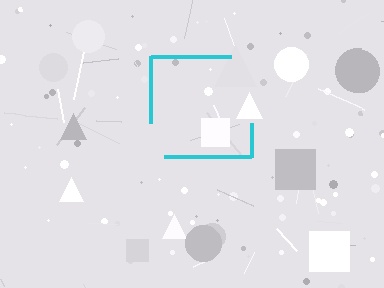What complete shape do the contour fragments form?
The contour fragments form a square.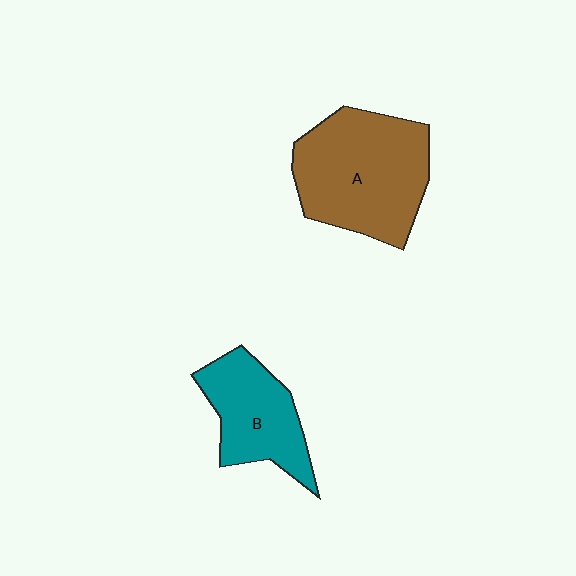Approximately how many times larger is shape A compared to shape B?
Approximately 1.6 times.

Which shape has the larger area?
Shape A (brown).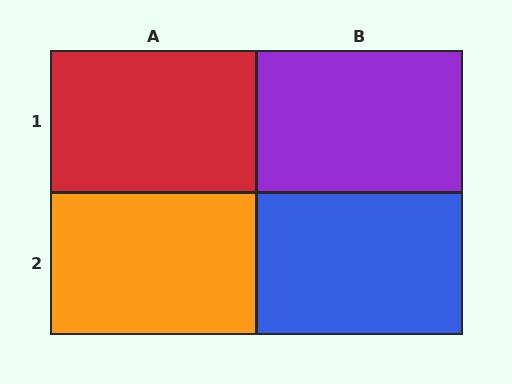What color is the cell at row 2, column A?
Orange.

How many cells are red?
1 cell is red.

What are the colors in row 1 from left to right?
Red, purple.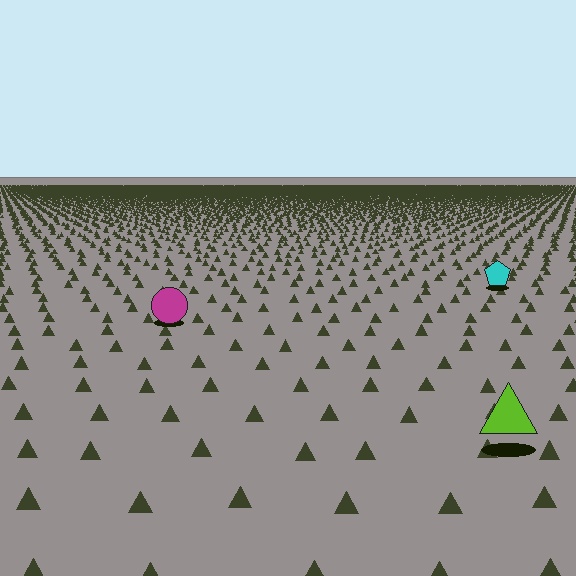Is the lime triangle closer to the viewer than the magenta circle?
Yes. The lime triangle is closer — you can tell from the texture gradient: the ground texture is coarser near it.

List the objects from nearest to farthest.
From nearest to farthest: the lime triangle, the magenta circle, the cyan pentagon.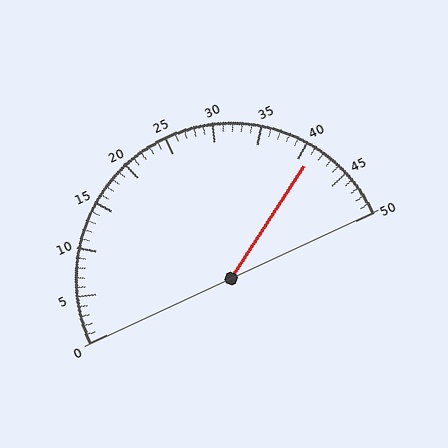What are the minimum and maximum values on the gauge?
The gauge ranges from 0 to 50.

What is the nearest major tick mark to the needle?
The nearest major tick mark is 40.